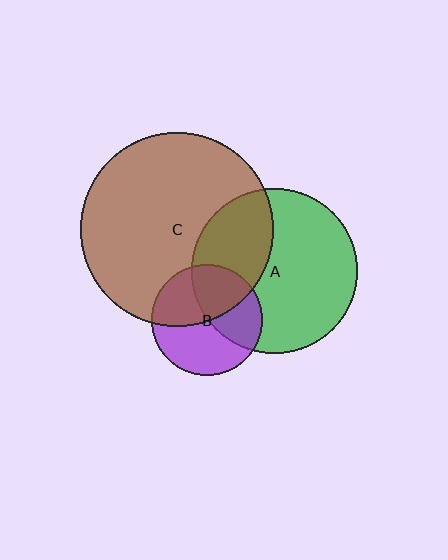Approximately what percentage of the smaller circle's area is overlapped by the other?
Approximately 40%.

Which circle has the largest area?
Circle C (brown).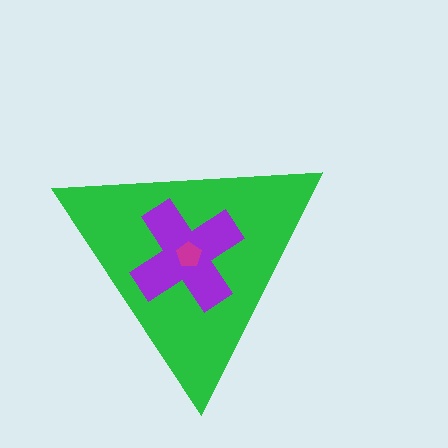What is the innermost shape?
The magenta pentagon.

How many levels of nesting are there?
3.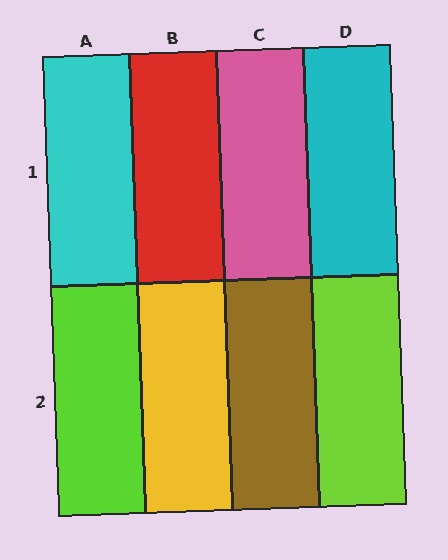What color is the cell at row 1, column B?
Red.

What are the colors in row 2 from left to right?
Lime, yellow, brown, lime.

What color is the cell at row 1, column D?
Cyan.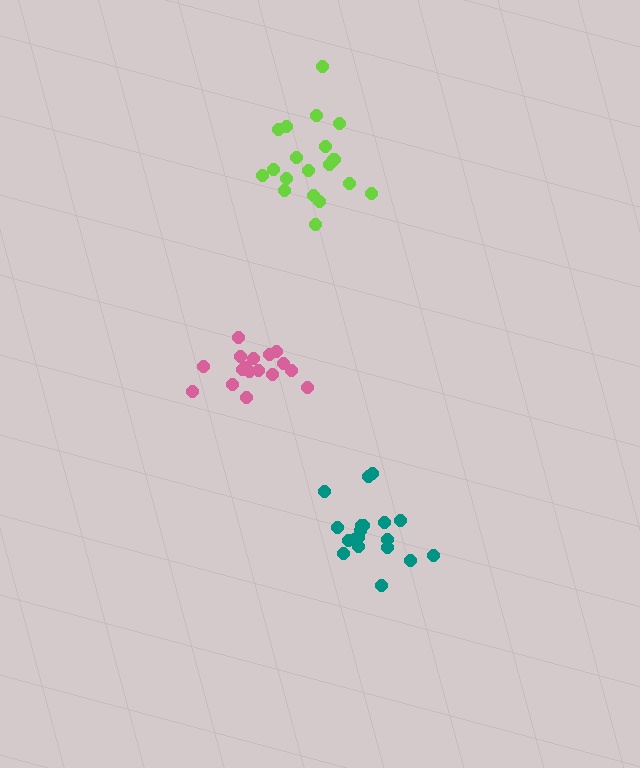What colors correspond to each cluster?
The clusters are colored: lime, teal, pink.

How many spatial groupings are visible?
There are 3 spatial groupings.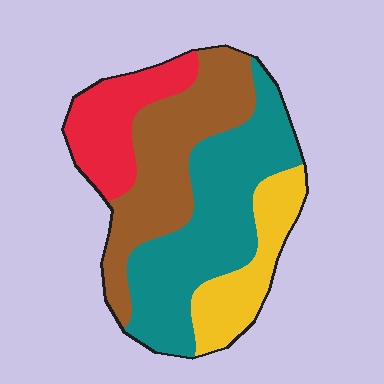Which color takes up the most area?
Teal, at roughly 35%.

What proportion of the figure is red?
Red covers around 15% of the figure.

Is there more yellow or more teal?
Teal.